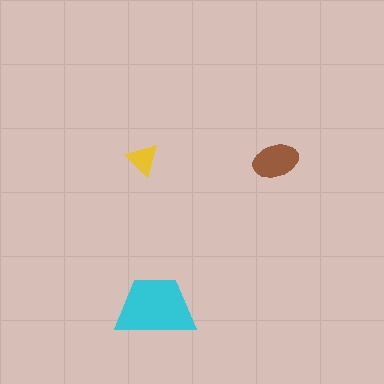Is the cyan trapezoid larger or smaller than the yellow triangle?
Larger.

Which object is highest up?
The yellow triangle is topmost.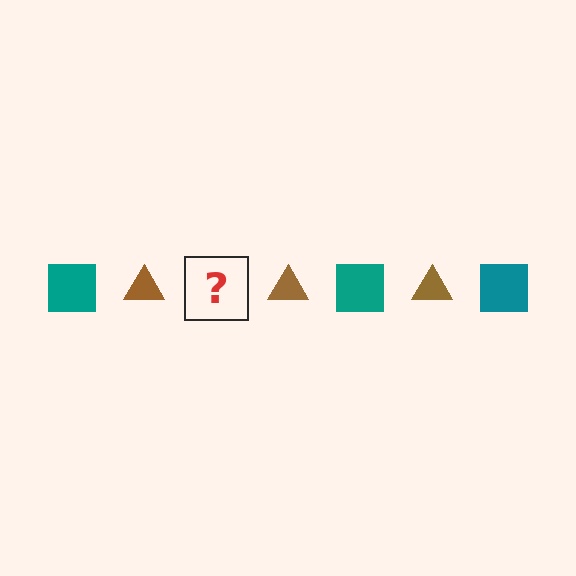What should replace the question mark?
The question mark should be replaced with a teal square.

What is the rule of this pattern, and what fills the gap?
The rule is that the pattern alternates between teal square and brown triangle. The gap should be filled with a teal square.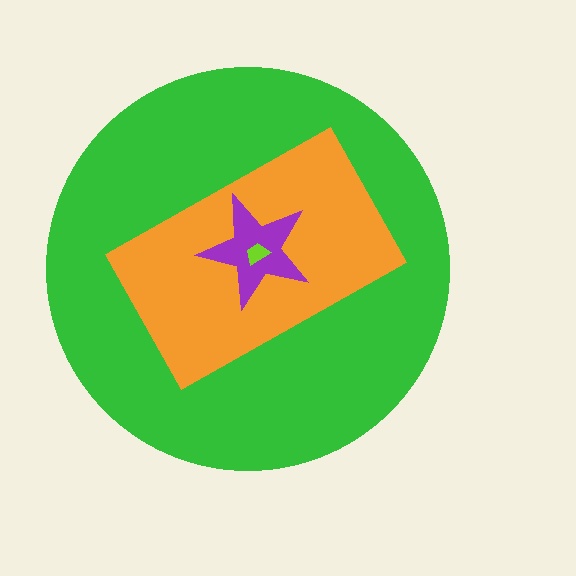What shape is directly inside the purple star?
The lime trapezoid.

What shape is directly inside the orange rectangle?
The purple star.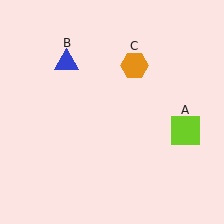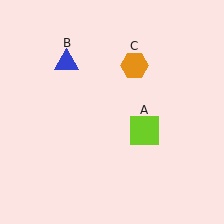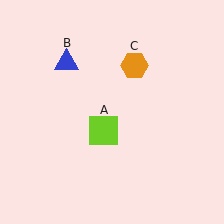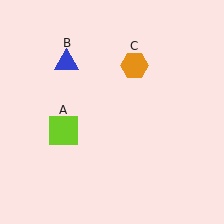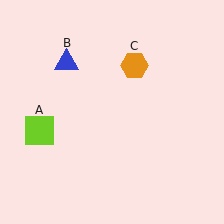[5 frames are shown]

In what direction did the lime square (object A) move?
The lime square (object A) moved left.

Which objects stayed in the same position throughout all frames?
Blue triangle (object B) and orange hexagon (object C) remained stationary.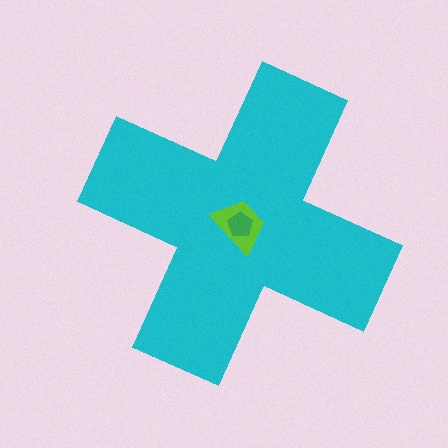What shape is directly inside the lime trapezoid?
The green pentagon.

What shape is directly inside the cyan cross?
The lime trapezoid.